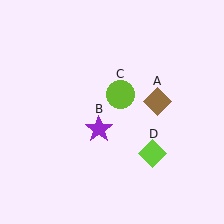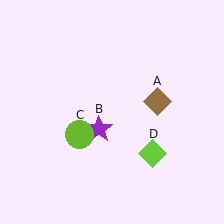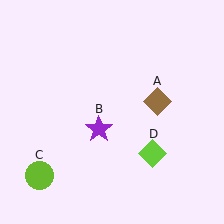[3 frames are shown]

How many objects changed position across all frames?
1 object changed position: lime circle (object C).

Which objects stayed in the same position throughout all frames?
Brown diamond (object A) and purple star (object B) and lime diamond (object D) remained stationary.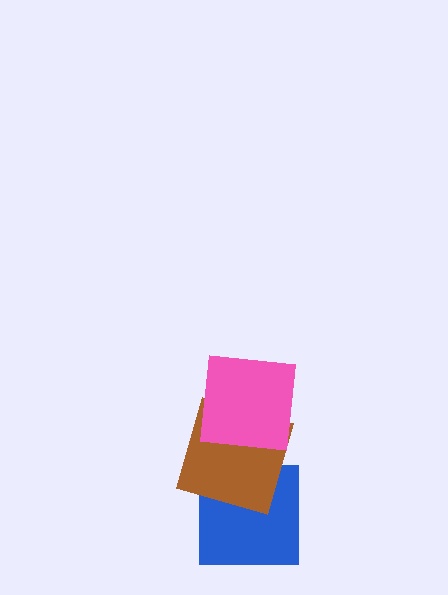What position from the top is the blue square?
The blue square is 3rd from the top.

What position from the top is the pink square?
The pink square is 1st from the top.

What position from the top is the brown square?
The brown square is 2nd from the top.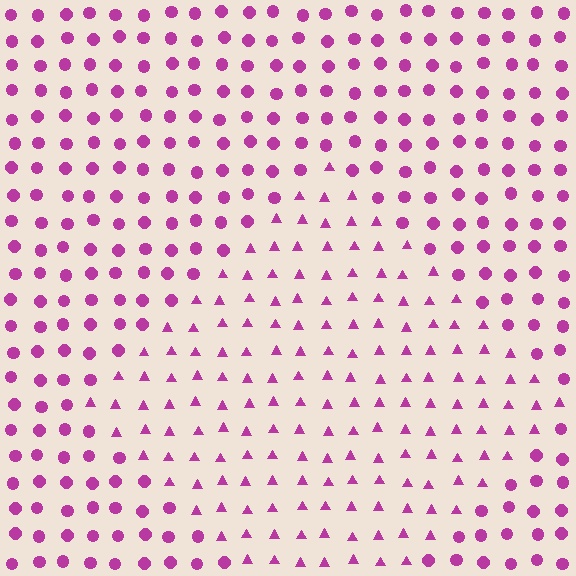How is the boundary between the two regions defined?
The boundary is defined by a change in element shape: triangles inside vs. circles outside. All elements share the same color and spacing.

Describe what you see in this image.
The image is filled with small magenta elements arranged in a uniform grid. A diamond-shaped region contains triangles, while the surrounding area contains circles. The boundary is defined purely by the change in element shape.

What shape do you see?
I see a diamond.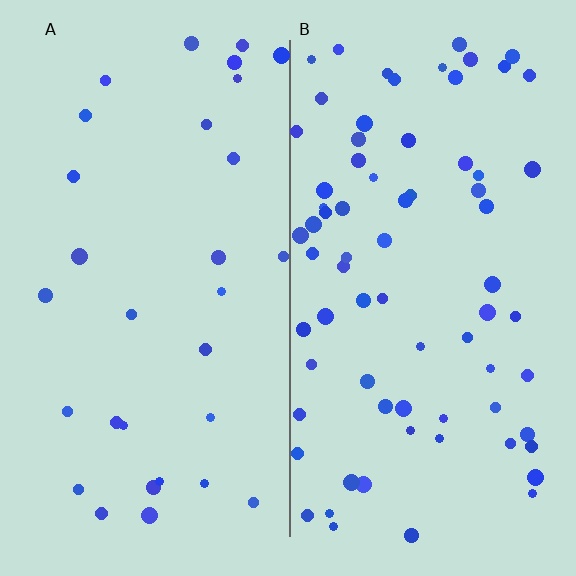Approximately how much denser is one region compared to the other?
Approximately 2.5× — region B over region A.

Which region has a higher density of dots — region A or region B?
B (the right).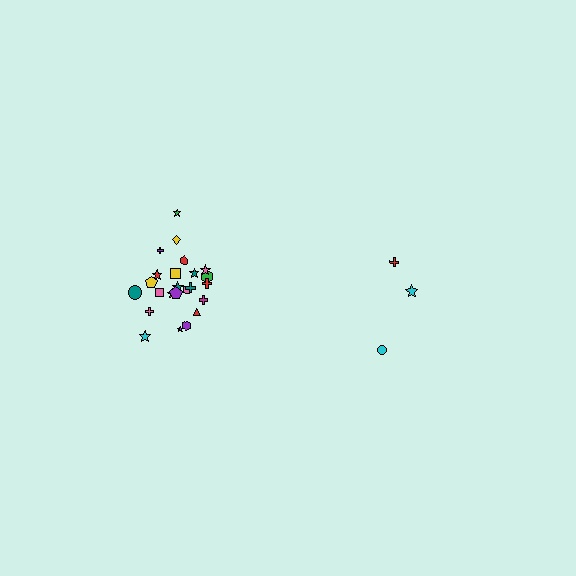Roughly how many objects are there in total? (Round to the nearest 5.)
Roughly 30 objects in total.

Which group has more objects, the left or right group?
The left group.